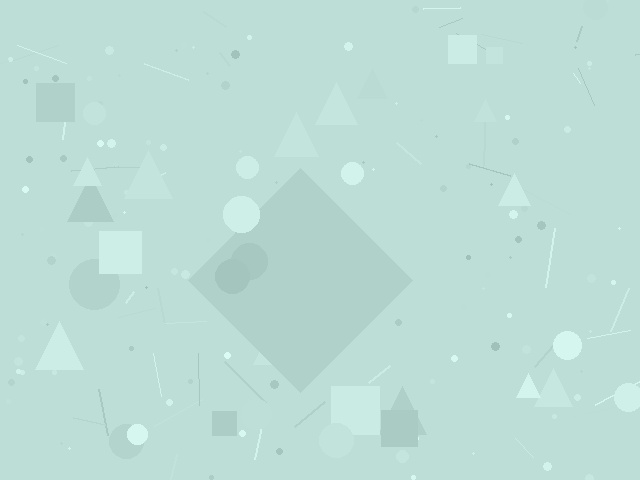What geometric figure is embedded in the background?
A diamond is embedded in the background.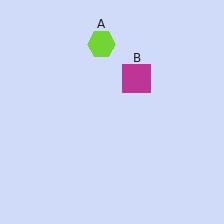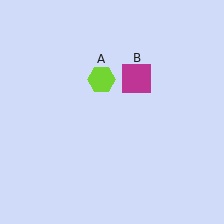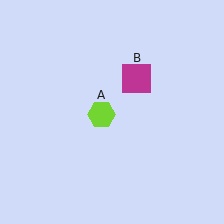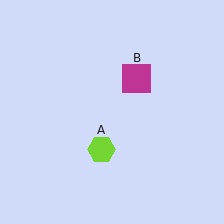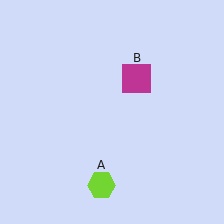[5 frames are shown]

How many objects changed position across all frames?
1 object changed position: lime hexagon (object A).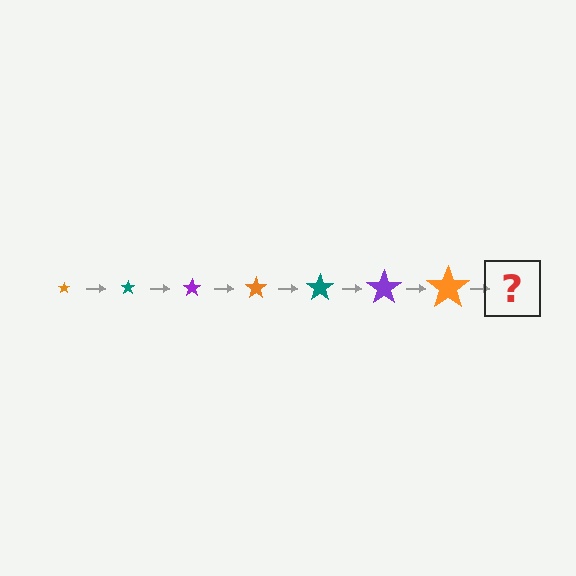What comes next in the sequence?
The next element should be a teal star, larger than the previous one.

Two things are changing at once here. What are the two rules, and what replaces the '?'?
The two rules are that the star grows larger each step and the color cycles through orange, teal, and purple. The '?' should be a teal star, larger than the previous one.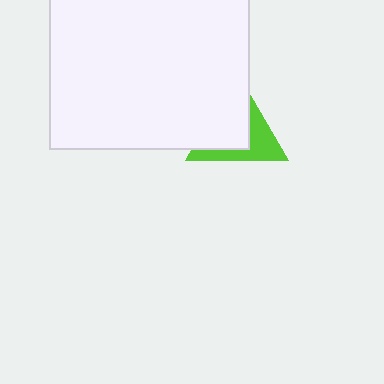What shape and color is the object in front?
The object in front is a white rectangle.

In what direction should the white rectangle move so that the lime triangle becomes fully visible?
The white rectangle should move toward the upper-left. That is the shortest direction to clear the overlap and leave the lime triangle fully visible.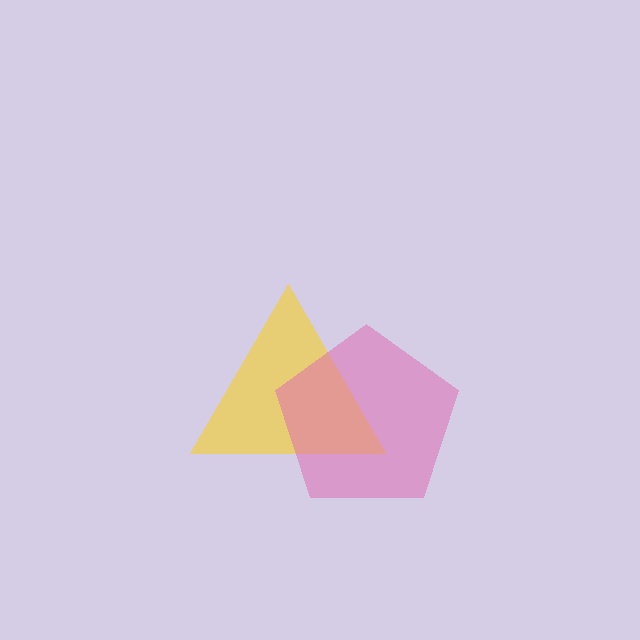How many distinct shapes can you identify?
There are 2 distinct shapes: a yellow triangle, a pink pentagon.